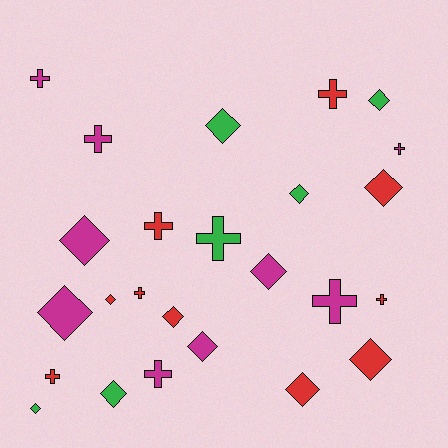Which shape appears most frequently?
Diamond, with 14 objects.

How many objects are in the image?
There are 25 objects.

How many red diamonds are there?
There are 5 red diamonds.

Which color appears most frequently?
Red, with 10 objects.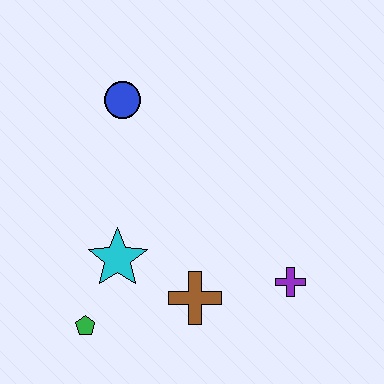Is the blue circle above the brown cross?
Yes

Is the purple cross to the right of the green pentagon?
Yes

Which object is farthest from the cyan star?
The purple cross is farthest from the cyan star.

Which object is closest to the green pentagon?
The cyan star is closest to the green pentagon.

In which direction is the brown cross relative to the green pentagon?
The brown cross is to the right of the green pentagon.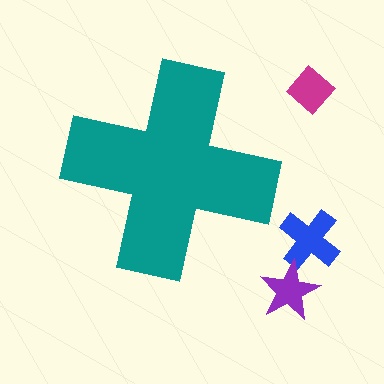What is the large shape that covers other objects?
A teal cross.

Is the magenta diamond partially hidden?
No, the magenta diamond is fully visible.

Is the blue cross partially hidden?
No, the blue cross is fully visible.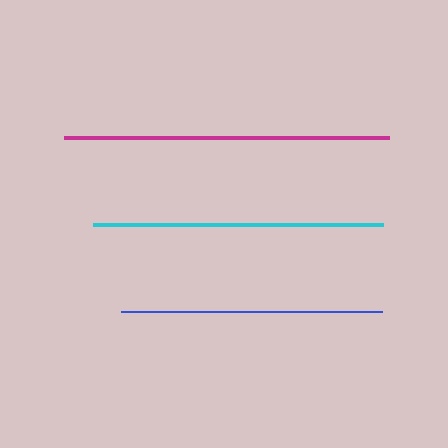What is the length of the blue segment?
The blue segment is approximately 261 pixels long.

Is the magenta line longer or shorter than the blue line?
The magenta line is longer than the blue line.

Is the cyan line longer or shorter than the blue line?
The cyan line is longer than the blue line.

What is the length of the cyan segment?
The cyan segment is approximately 290 pixels long.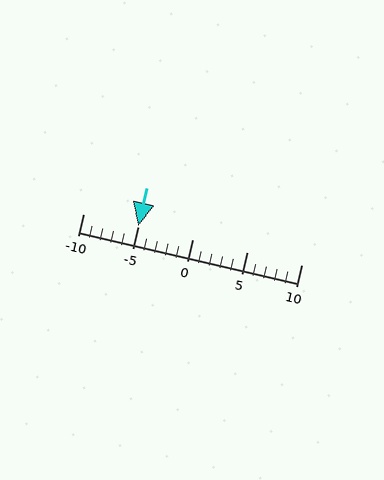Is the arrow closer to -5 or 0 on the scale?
The arrow is closer to -5.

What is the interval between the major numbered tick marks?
The major tick marks are spaced 5 units apart.